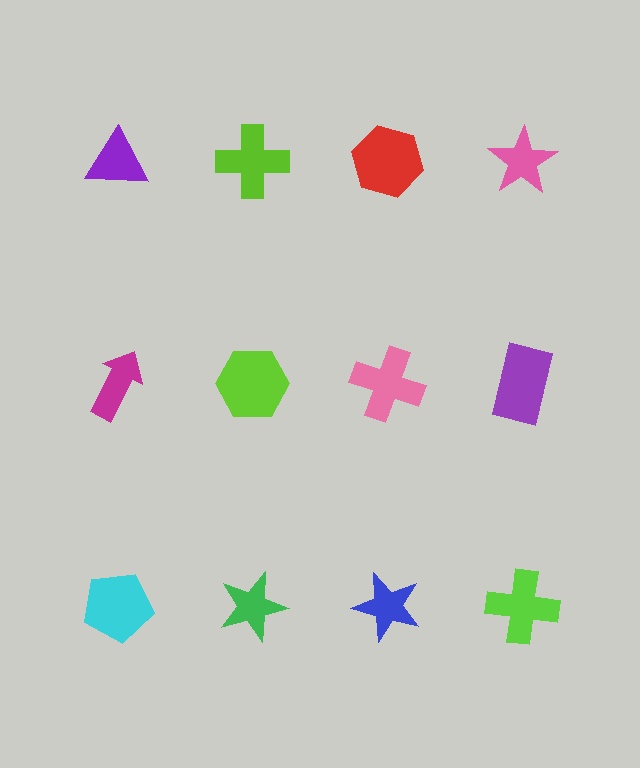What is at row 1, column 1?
A purple triangle.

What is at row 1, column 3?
A red hexagon.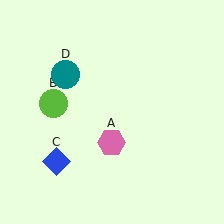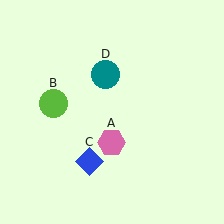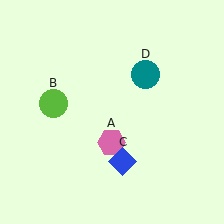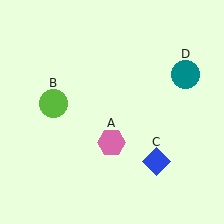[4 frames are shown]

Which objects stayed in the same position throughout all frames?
Pink hexagon (object A) and lime circle (object B) remained stationary.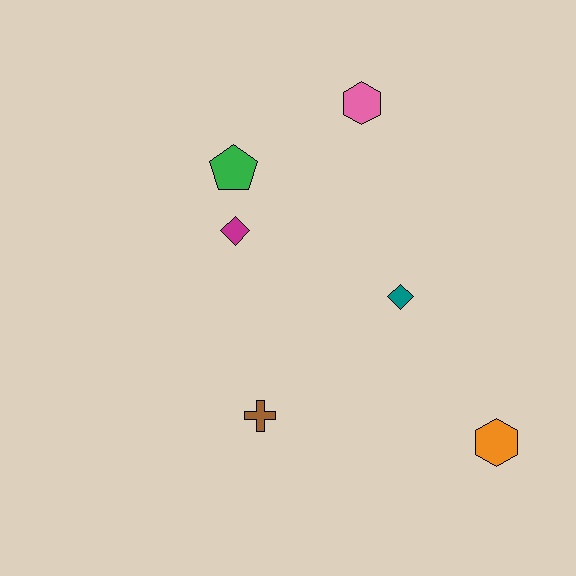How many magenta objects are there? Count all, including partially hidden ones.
There is 1 magenta object.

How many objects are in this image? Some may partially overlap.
There are 6 objects.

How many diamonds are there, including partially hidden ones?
There are 2 diamonds.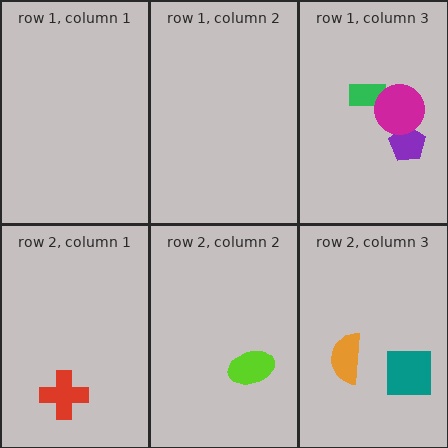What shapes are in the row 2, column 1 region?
The red cross.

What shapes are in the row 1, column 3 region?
The purple pentagon, the green rectangle, the magenta circle.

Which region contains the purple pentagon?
The row 1, column 3 region.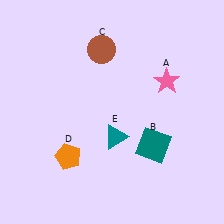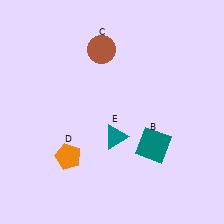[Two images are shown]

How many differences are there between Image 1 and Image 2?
There is 1 difference between the two images.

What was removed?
The pink star (A) was removed in Image 2.